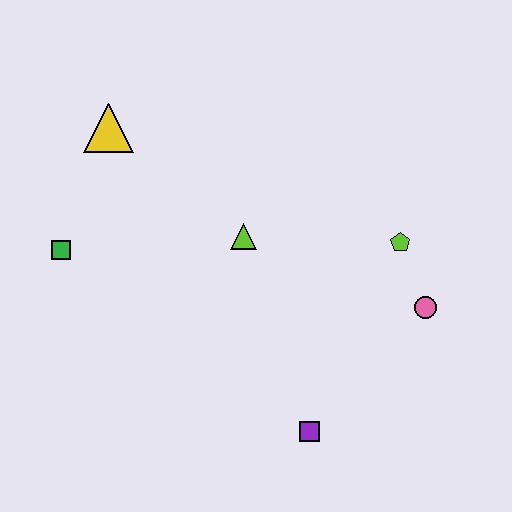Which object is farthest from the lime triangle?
The purple square is farthest from the lime triangle.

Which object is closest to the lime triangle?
The lime pentagon is closest to the lime triangle.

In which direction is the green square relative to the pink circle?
The green square is to the left of the pink circle.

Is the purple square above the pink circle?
No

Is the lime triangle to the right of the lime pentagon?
No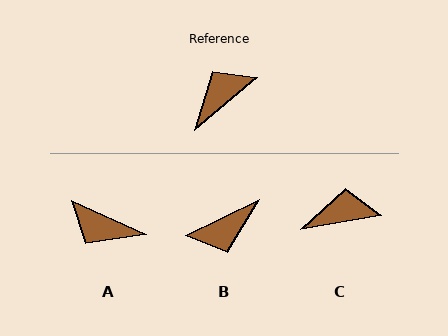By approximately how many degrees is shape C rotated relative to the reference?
Approximately 30 degrees clockwise.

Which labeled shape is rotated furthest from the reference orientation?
B, about 166 degrees away.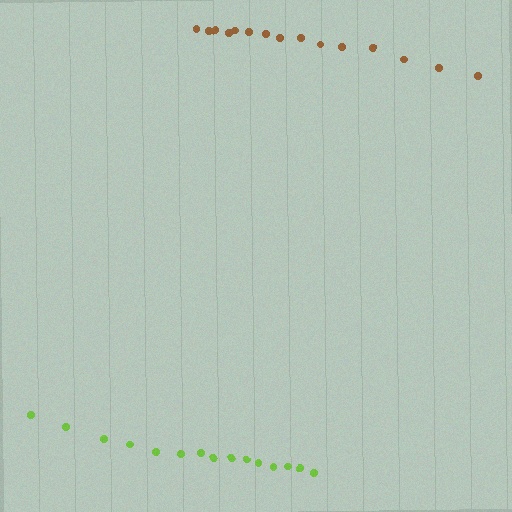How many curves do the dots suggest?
There are 2 distinct paths.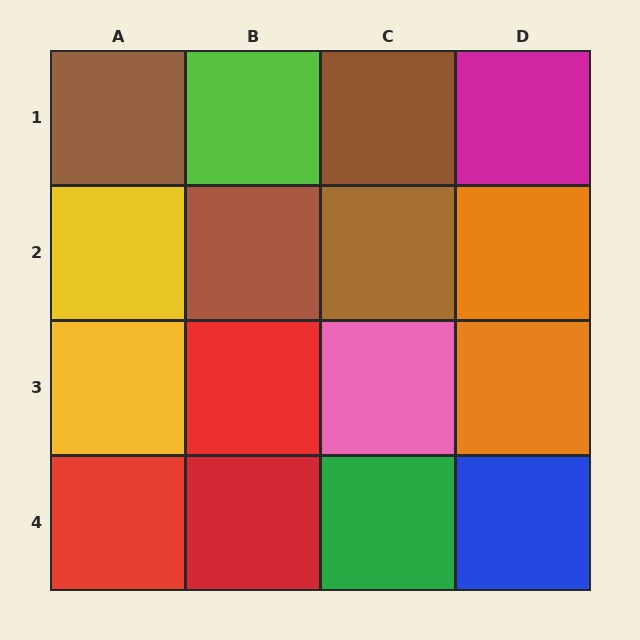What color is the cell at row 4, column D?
Blue.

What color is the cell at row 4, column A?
Red.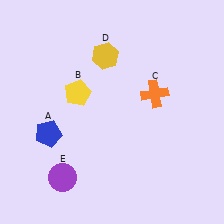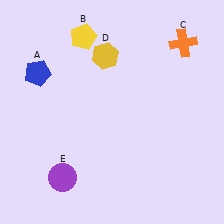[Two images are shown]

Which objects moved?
The objects that moved are: the blue pentagon (A), the yellow pentagon (B), the orange cross (C).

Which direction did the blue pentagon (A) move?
The blue pentagon (A) moved up.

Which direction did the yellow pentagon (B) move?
The yellow pentagon (B) moved up.